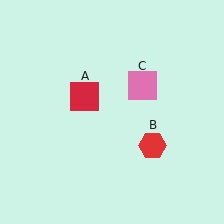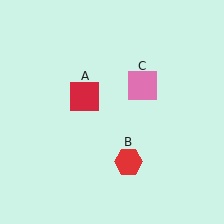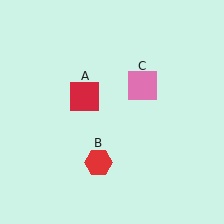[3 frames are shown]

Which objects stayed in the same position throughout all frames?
Red square (object A) and pink square (object C) remained stationary.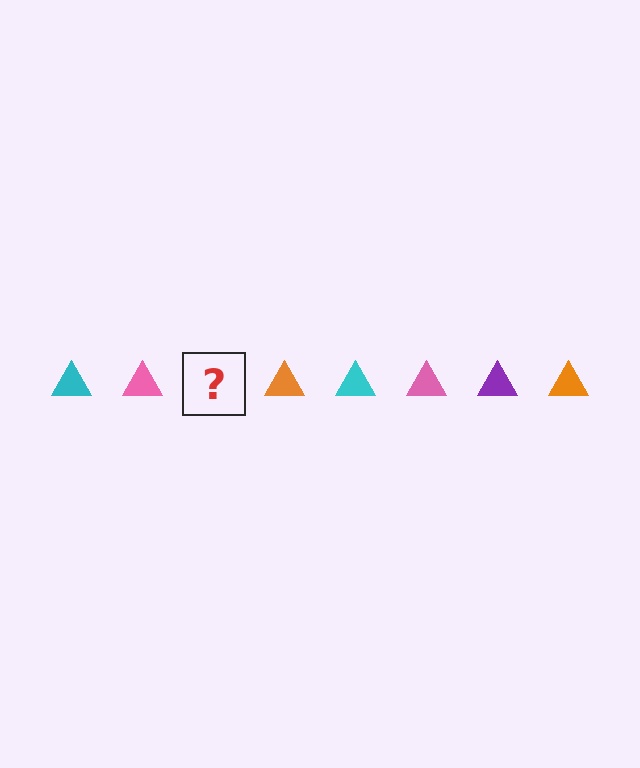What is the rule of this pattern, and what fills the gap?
The rule is that the pattern cycles through cyan, pink, purple, orange triangles. The gap should be filled with a purple triangle.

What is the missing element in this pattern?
The missing element is a purple triangle.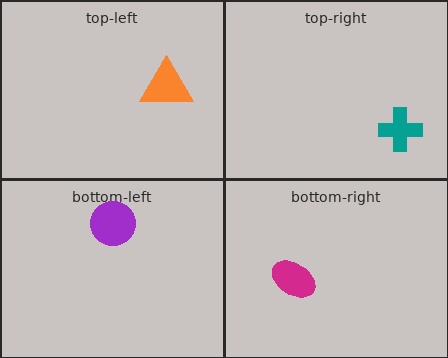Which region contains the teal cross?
The top-right region.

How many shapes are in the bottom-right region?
1.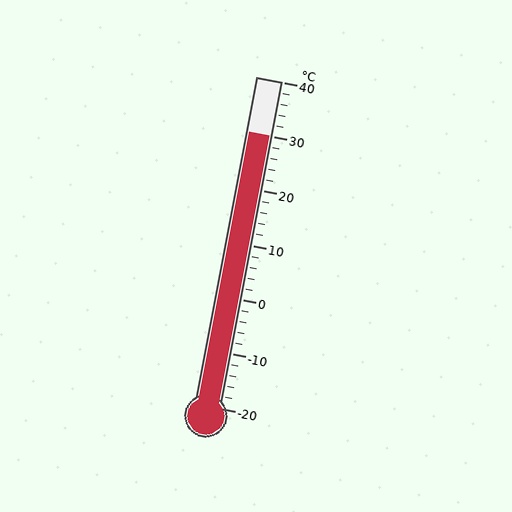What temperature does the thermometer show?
The thermometer shows approximately 30°C.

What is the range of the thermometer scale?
The thermometer scale ranges from -20°C to 40°C.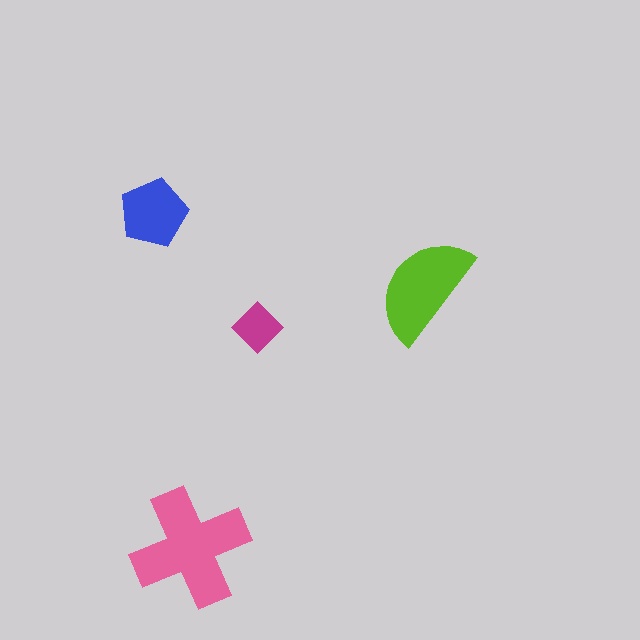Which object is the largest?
The pink cross.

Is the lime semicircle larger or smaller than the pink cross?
Smaller.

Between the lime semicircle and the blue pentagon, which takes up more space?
The lime semicircle.